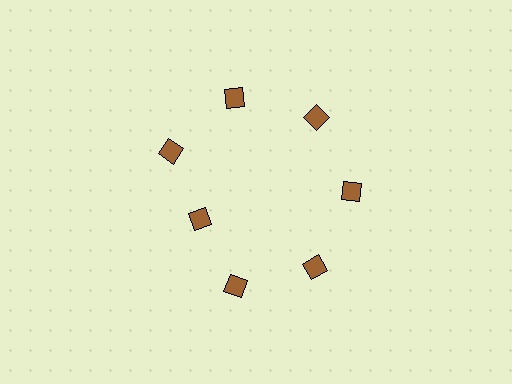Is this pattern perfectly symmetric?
No. The 7 brown diamonds are arranged in a ring, but one element near the 8 o'clock position is pulled inward toward the center, breaking the 7-fold rotational symmetry.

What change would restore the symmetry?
The symmetry would be restored by moving it outward, back onto the ring so that all 7 diamonds sit at equal angles and equal distance from the center.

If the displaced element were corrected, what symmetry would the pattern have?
It would have 7-fold rotational symmetry — the pattern would map onto itself every 51 degrees.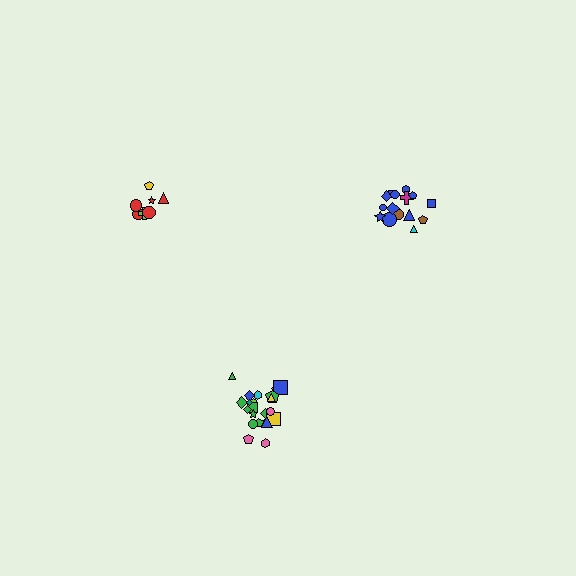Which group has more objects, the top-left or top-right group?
The top-right group.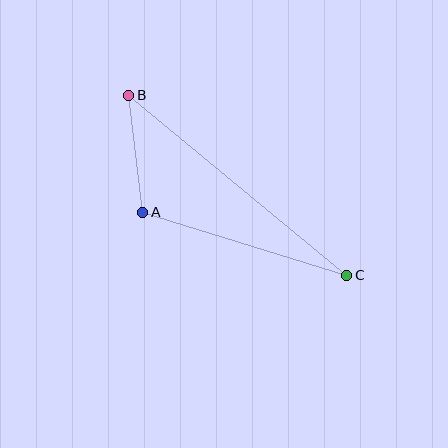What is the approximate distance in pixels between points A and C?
The distance between A and C is approximately 213 pixels.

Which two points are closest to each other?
Points A and B are closest to each other.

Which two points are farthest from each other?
Points B and C are farthest from each other.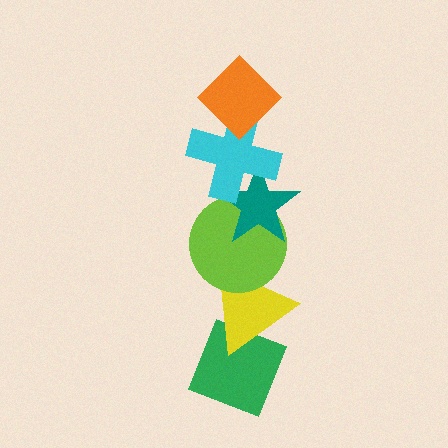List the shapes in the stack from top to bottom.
From top to bottom: the orange diamond, the cyan cross, the teal star, the lime circle, the yellow triangle, the green diamond.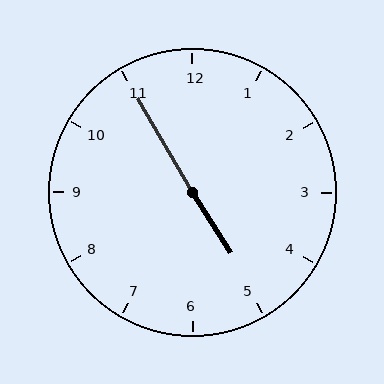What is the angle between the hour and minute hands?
Approximately 178 degrees.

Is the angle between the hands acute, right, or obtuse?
It is obtuse.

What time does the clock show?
4:55.